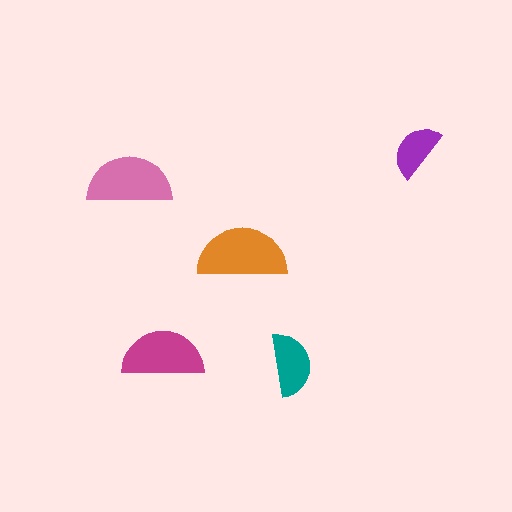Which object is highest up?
The purple semicircle is topmost.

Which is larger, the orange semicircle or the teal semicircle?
The orange one.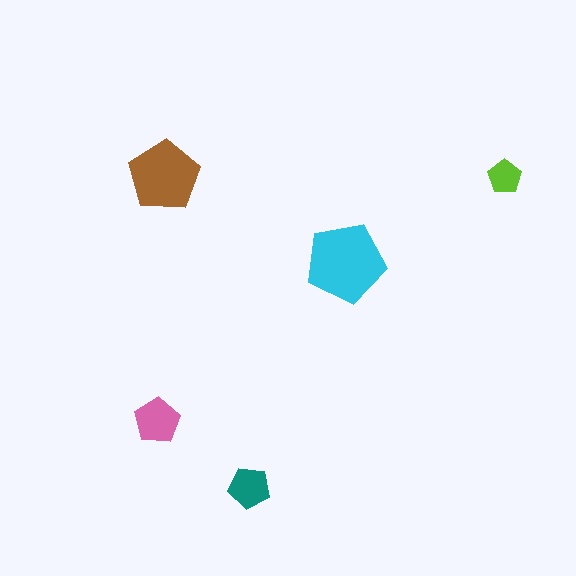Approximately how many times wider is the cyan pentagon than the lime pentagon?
About 2.5 times wider.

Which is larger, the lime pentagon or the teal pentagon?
The teal one.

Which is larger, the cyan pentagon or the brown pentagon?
The cyan one.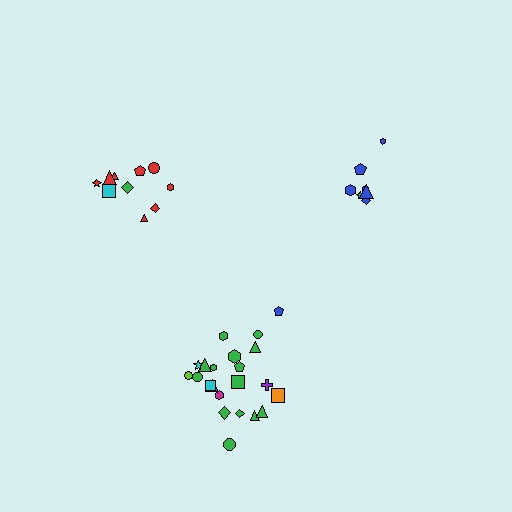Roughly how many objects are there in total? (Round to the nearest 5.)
Roughly 40 objects in total.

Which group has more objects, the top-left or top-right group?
The top-left group.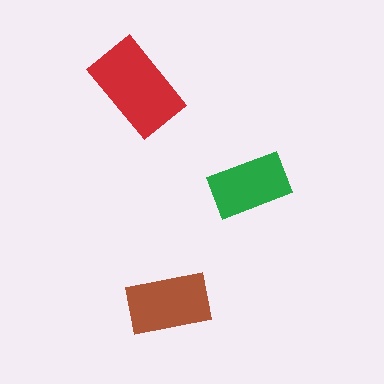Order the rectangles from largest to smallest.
the red one, the brown one, the green one.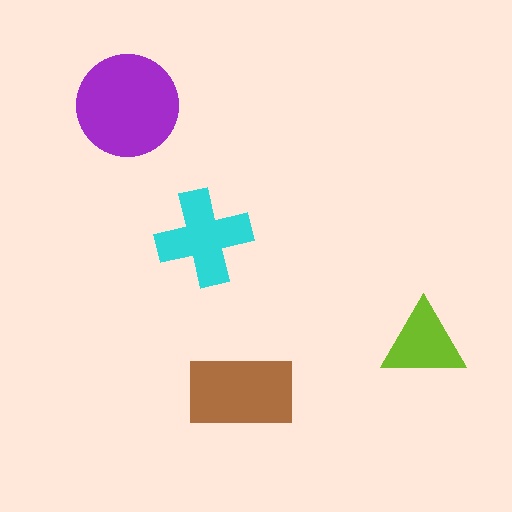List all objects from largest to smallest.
The purple circle, the brown rectangle, the cyan cross, the lime triangle.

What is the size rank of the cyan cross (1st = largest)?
3rd.